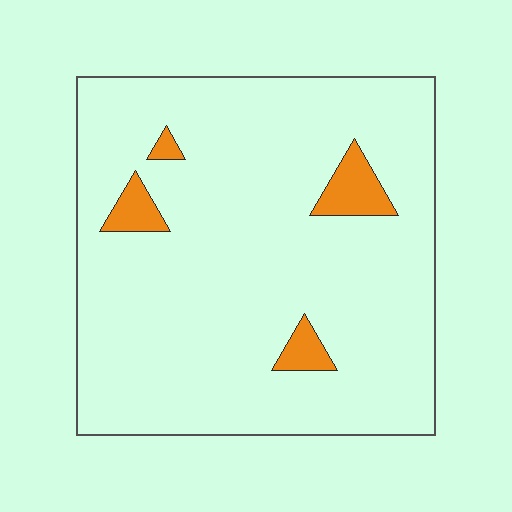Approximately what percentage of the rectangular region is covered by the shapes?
Approximately 5%.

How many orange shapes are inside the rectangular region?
4.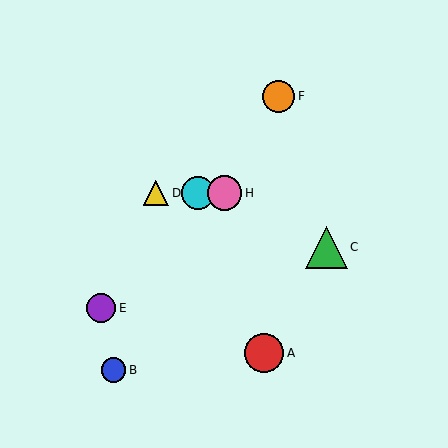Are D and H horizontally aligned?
Yes, both are at y≈193.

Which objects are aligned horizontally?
Objects D, G, H are aligned horizontally.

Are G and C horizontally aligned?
No, G is at y≈193 and C is at y≈247.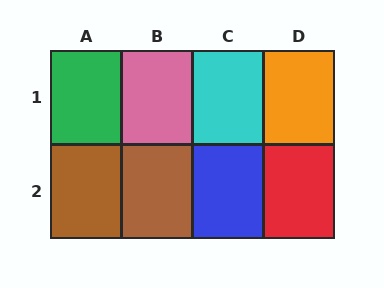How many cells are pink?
1 cell is pink.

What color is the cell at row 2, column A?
Brown.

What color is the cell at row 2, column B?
Brown.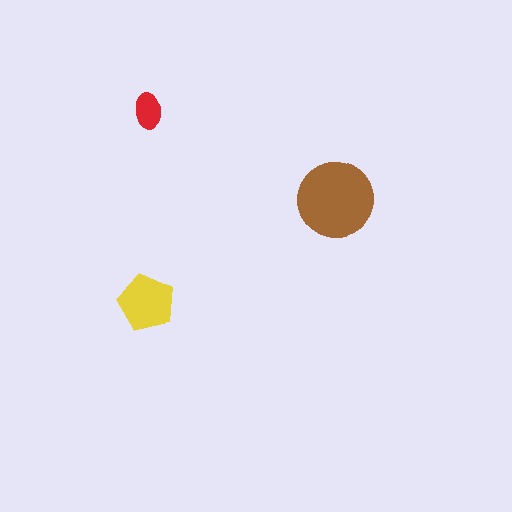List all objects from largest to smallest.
The brown circle, the yellow pentagon, the red ellipse.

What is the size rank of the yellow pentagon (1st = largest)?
2nd.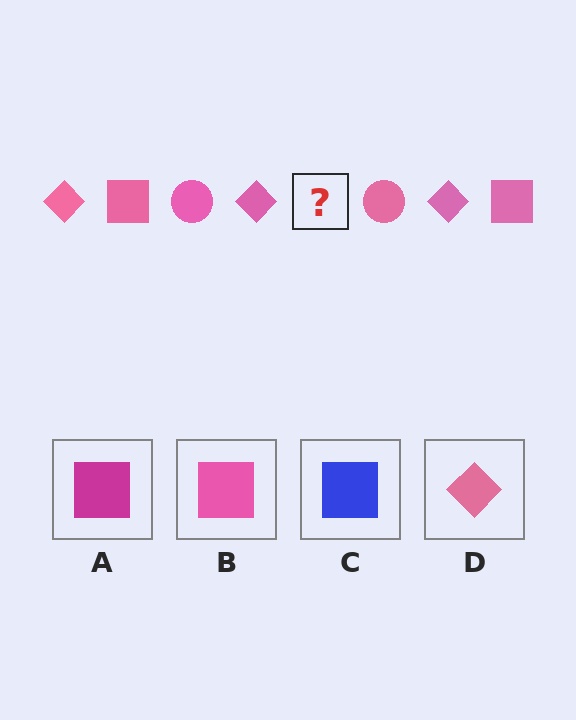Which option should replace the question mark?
Option B.